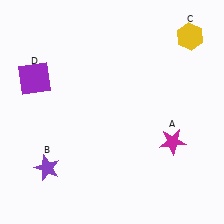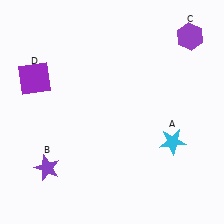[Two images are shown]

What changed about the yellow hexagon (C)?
In Image 1, C is yellow. In Image 2, it changed to purple.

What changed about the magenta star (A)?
In Image 1, A is magenta. In Image 2, it changed to cyan.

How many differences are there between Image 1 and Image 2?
There are 2 differences between the two images.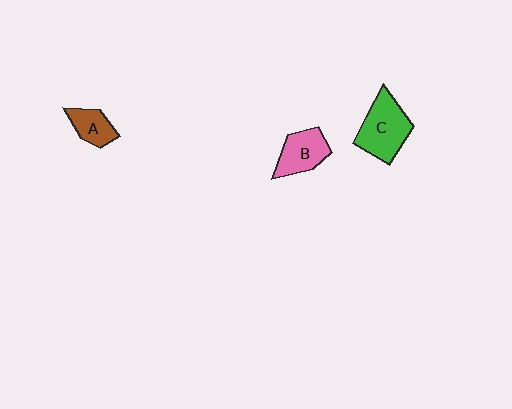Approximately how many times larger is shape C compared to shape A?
Approximately 1.9 times.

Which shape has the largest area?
Shape C (green).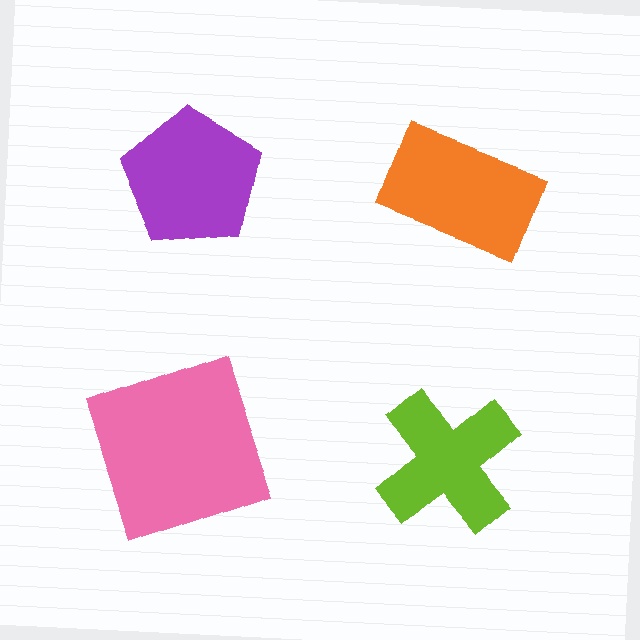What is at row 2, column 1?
A pink square.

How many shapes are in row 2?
2 shapes.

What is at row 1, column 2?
An orange rectangle.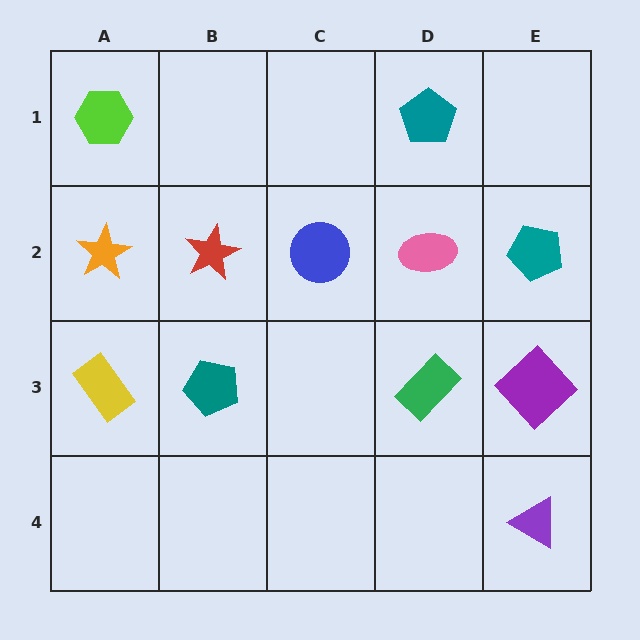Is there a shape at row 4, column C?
No, that cell is empty.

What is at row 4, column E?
A purple triangle.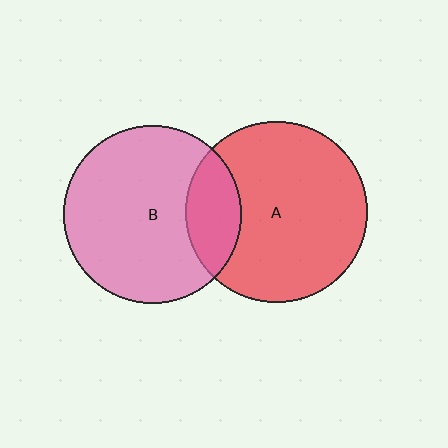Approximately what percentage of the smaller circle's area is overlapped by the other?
Approximately 20%.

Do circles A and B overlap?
Yes.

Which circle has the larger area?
Circle A (red).